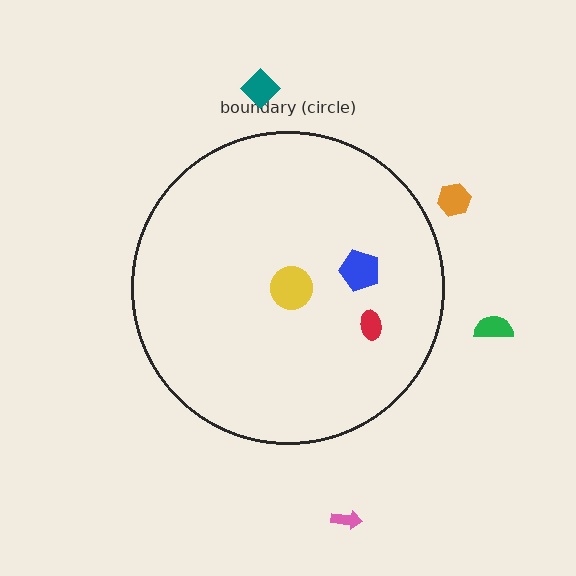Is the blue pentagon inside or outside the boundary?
Inside.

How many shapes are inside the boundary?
3 inside, 4 outside.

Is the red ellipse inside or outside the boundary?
Inside.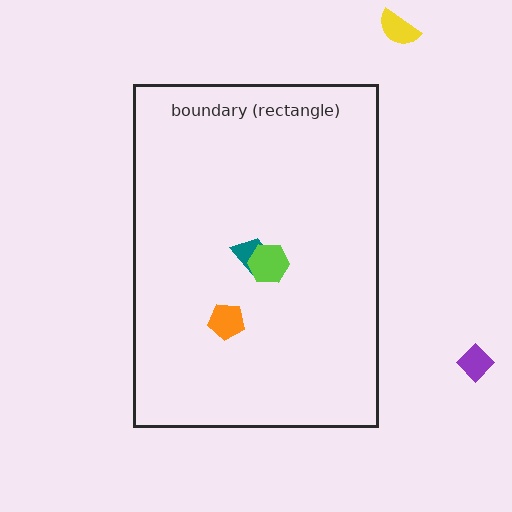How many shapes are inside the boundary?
3 inside, 2 outside.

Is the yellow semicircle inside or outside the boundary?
Outside.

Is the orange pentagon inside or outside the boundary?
Inside.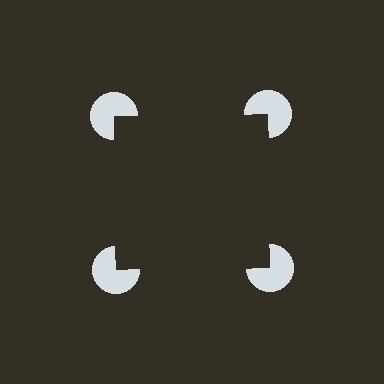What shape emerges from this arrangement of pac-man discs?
An illusory square — its edges are inferred from the aligned wedge cuts in the pac-man discs, not physically drawn.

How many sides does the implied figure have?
4 sides.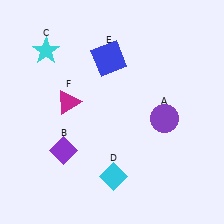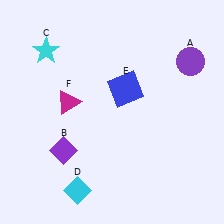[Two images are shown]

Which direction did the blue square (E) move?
The blue square (E) moved down.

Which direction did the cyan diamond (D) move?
The cyan diamond (D) moved left.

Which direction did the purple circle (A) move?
The purple circle (A) moved up.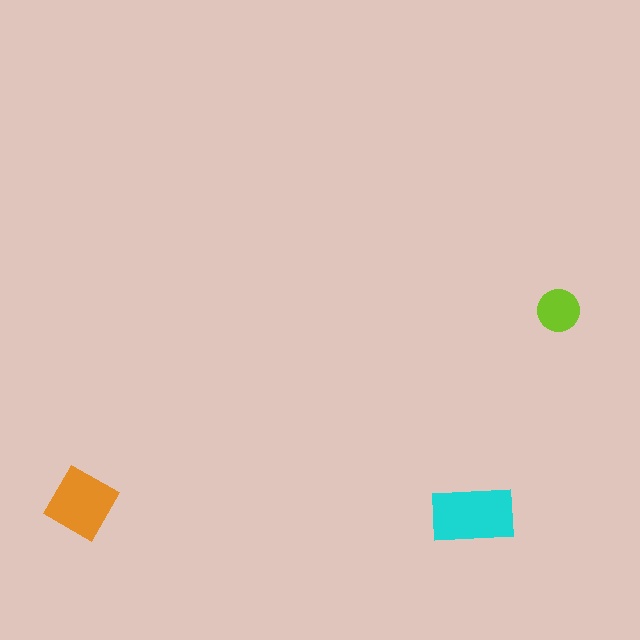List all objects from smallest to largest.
The lime circle, the orange diamond, the cyan rectangle.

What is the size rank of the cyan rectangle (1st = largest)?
1st.